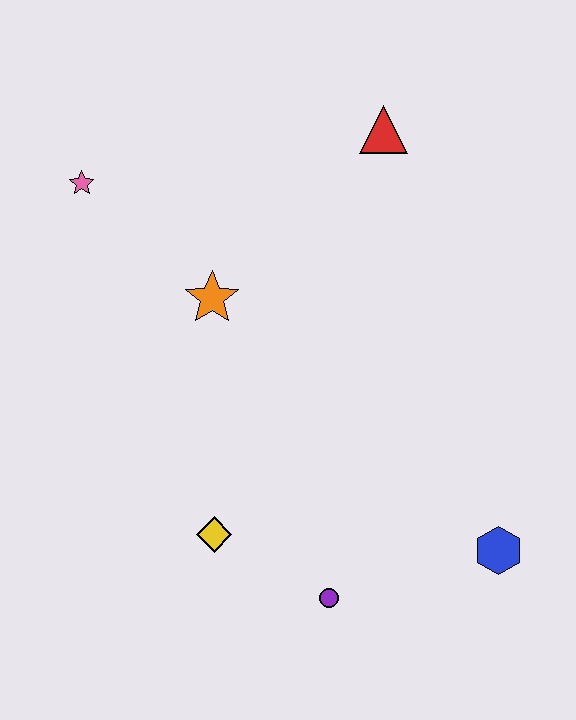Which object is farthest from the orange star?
The blue hexagon is farthest from the orange star.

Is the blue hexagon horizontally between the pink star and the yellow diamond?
No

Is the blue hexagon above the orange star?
No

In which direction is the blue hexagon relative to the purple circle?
The blue hexagon is to the right of the purple circle.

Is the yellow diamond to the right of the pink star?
Yes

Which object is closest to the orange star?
The pink star is closest to the orange star.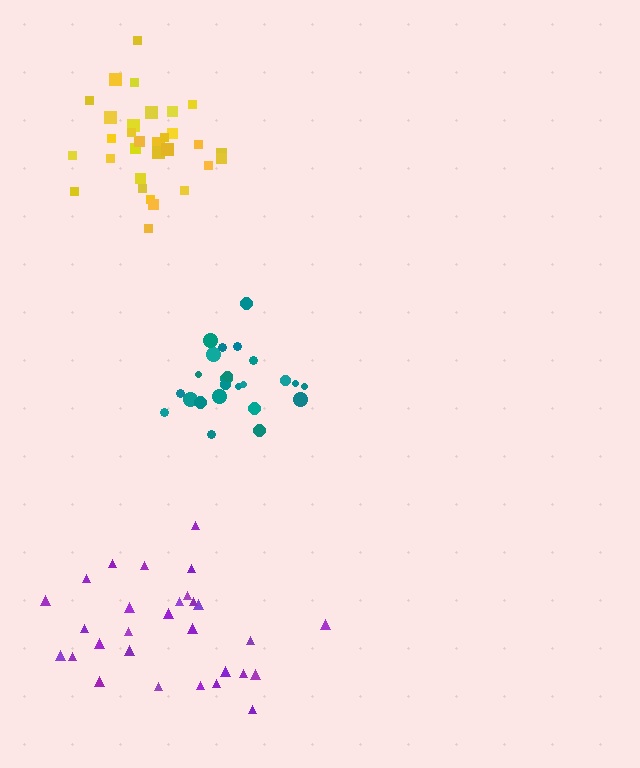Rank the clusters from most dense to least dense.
yellow, teal, purple.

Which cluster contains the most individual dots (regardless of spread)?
Yellow (33).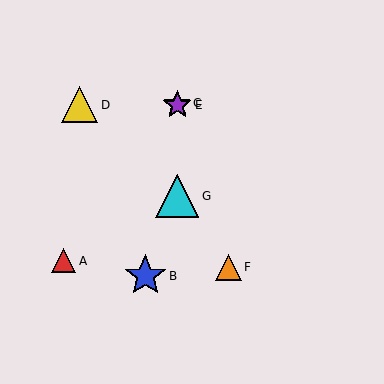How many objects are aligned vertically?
3 objects (C, E, G) are aligned vertically.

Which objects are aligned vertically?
Objects C, E, G are aligned vertically.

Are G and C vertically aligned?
Yes, both are at x≈177.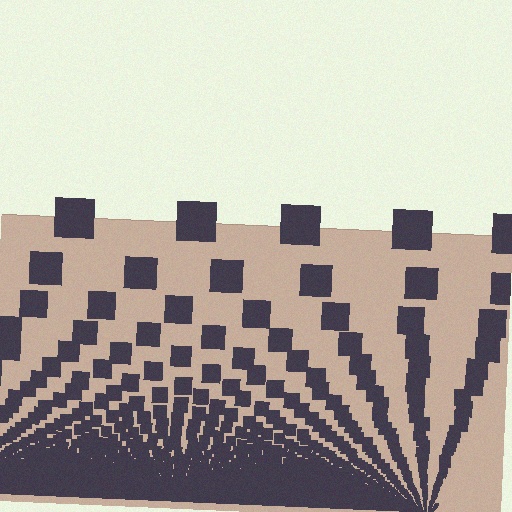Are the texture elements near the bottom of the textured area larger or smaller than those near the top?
Smaller. The gradient is inverted — elements near the bottom are smaller and denser.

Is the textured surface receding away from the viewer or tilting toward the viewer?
The surface appears to tilt toward the viewer. Texture elements get larger and sparser toward the top.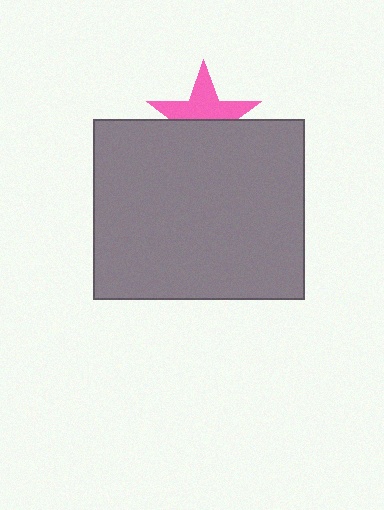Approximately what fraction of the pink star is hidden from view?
Roughly 47% of the pink star is hidden behind the gray rectangle.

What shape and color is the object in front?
The object in front is a gray rectangle.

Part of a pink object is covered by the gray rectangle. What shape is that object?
It is a star.